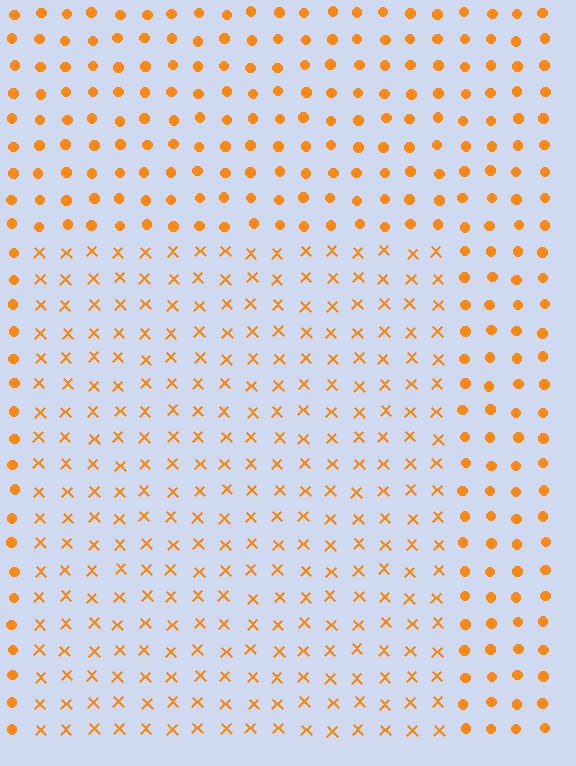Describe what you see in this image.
The image is filled with small orange elements arranged in a uniform grid. A rectangle-shaped region contains X marks, while the surrounding area contains circles. The boundary is defined purely by the change in element shape.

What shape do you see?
I see a rectangle.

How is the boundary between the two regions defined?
The boundary is defined by a change in element shape: X marks inside vs. circles outside. All elements share the same color and spacing.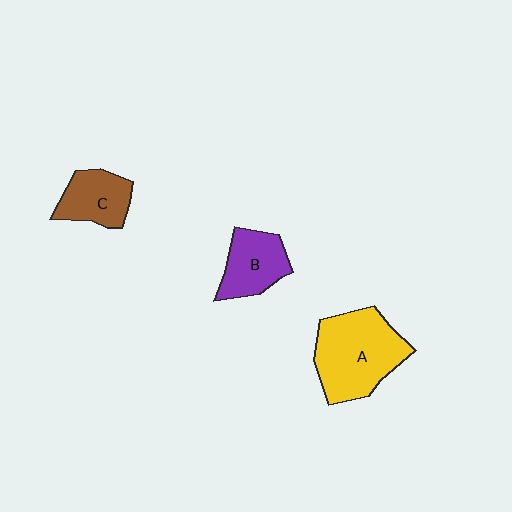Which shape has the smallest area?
Shape C (brown).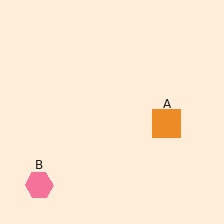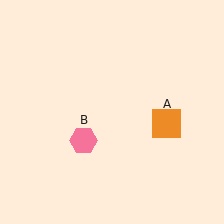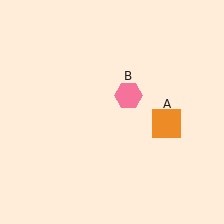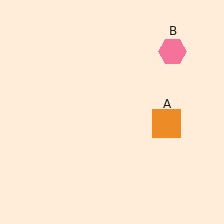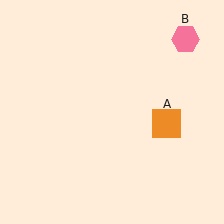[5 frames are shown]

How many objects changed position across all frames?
1 object changed position: pink hexagon (object B).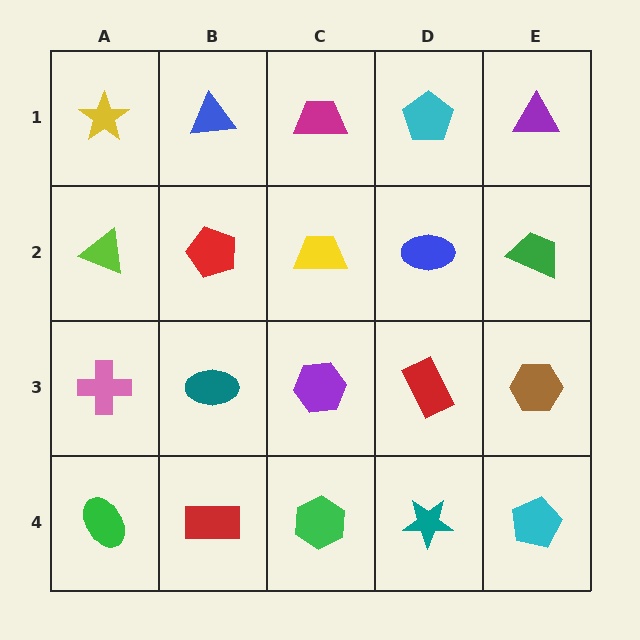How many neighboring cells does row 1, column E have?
2.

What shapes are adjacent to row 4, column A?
A pink cross (row 3, column A), a red rectangle (row 4, column B).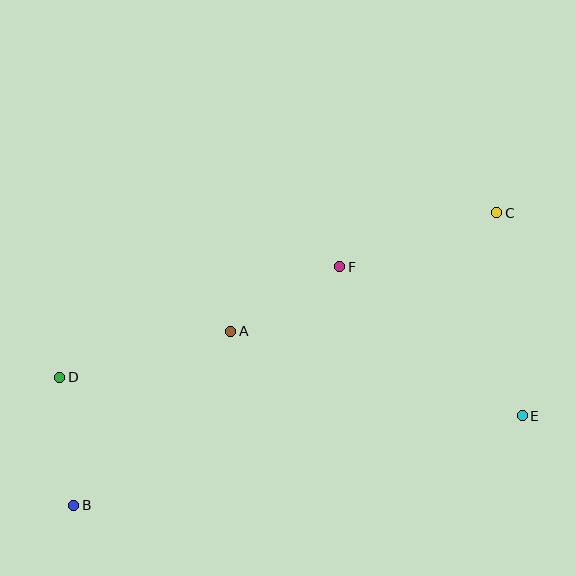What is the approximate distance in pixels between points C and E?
The distance between C and E is approximately 204 pixels.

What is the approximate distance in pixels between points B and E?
The distance between B and E is approximately 457 pixels.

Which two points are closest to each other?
Points A and F are closest to each other.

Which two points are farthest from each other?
Points B and C are farthest from each other.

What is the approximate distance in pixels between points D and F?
The distance between D and F is approximately 301 pixels.